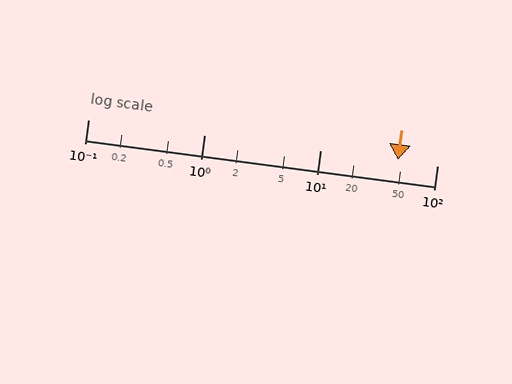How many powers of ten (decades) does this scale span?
The scale spans 3 decades, from 0.1 to 100.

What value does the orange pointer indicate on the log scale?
The pointer indicates approximately 46.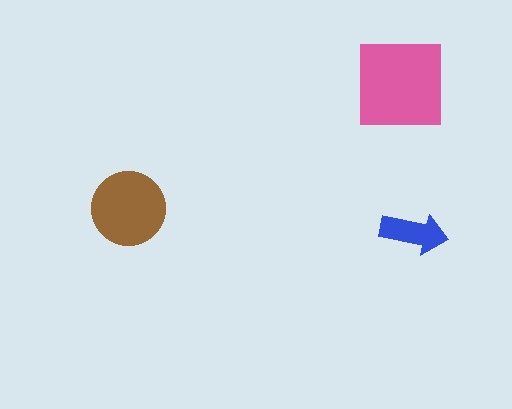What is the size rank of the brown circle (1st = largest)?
2nd.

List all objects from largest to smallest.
The pink square, the brown circle, the blue arrow.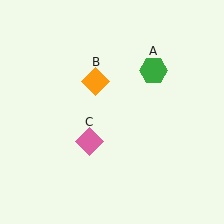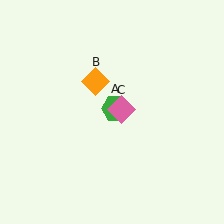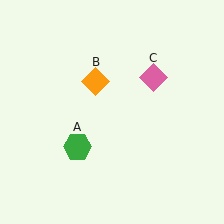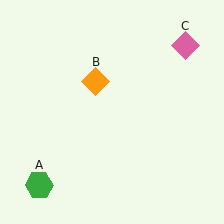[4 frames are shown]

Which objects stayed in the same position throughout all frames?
Orange diamond (object B) remained stationary.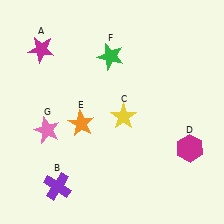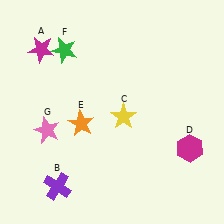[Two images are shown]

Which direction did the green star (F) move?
The green star (F) moved left.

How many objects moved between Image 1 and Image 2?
1 object moved between the two images.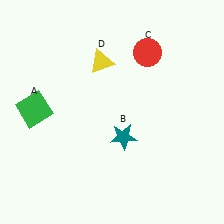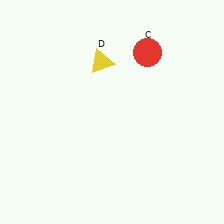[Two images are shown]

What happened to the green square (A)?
The green square (A) was removed in Image 2. It was in the top-left area of Image 1.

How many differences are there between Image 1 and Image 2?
There are 2 differences between the two images.